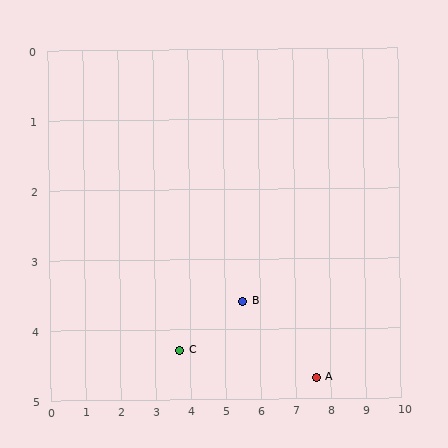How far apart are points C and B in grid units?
Points C and B are about 1.9 grid units apart.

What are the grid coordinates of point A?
Point A is at approximately (7.6, 4.7).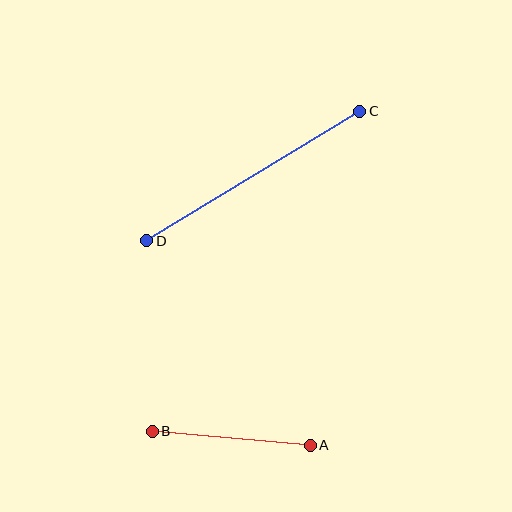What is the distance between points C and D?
The distance is approximately 249 pixels.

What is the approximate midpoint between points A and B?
The midpoint is at approximately (231, 438) pixels.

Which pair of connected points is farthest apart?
Points C and D are farthest apart.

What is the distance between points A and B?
The distance is approximately 159 pixels.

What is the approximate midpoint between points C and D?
The midpoint is at approximately (253, 176) pixels.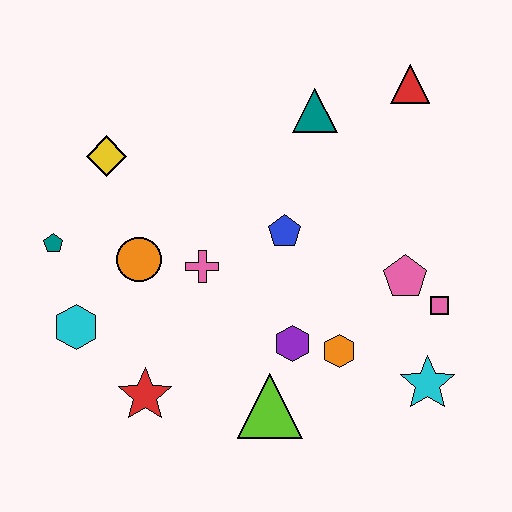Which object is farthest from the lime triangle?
The red triangle is farthest from the lime triangle.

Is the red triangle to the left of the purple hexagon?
No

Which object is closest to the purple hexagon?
The orange hexagon is closest to the purple hexagon.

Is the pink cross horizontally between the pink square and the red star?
Yes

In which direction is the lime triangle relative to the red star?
The lime triangle is to the right of the red star.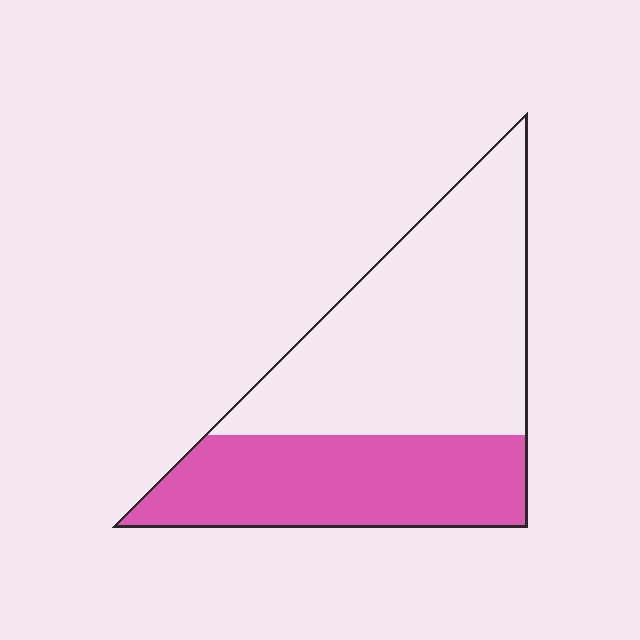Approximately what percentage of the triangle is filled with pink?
Approximately 40%.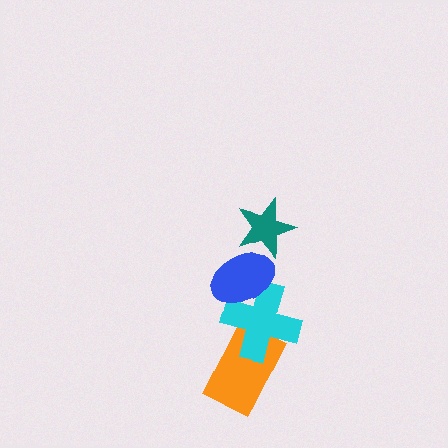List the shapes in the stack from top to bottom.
From top to bottom: the teal star, the blue ellipse, the cyan cross, the orange rectangle.